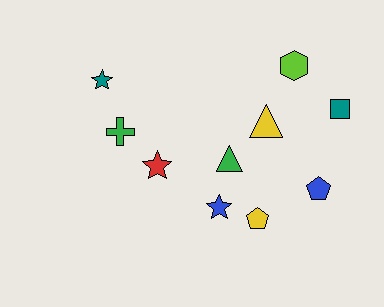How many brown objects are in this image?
There are no brown objects.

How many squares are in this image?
There is 1 square.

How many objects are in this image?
There are 10 objects.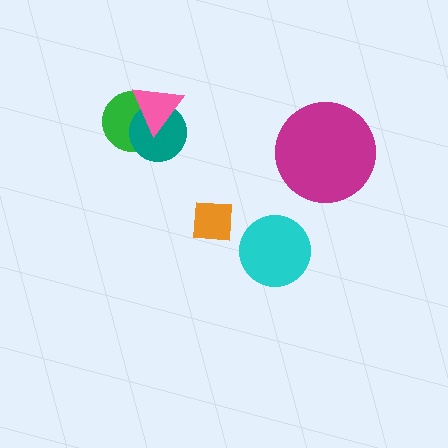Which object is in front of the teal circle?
The pink triangle is in front of the teal circle.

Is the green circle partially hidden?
Yes, it is partially covered by another shape.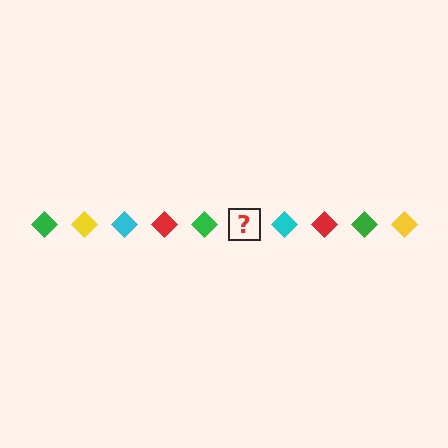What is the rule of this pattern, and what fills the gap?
The rule is that the pattern cycles through green, yellow, cyan, red diamonds. The gap should be filled with a yellow diamond.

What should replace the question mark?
The question mark should be replaced with a yellow diamond.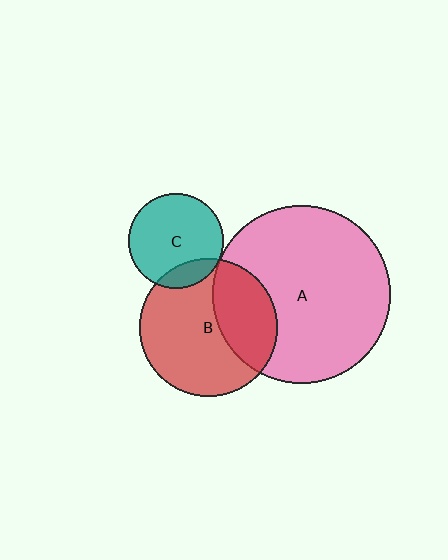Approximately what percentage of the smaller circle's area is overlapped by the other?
Approximately 35%.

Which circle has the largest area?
Circle A (pink).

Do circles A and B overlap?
Yes.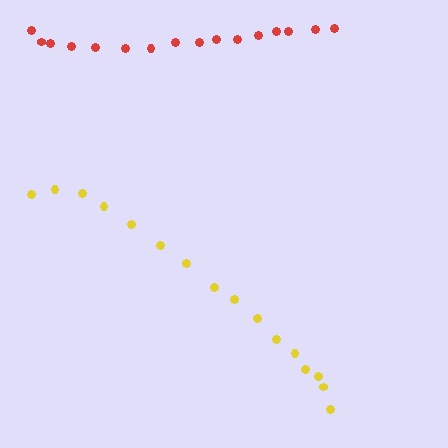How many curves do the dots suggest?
There are 2 distinct paths.